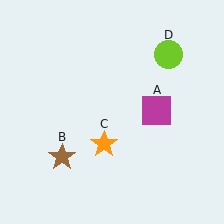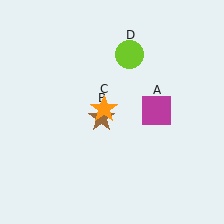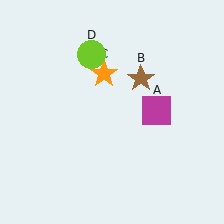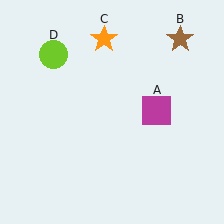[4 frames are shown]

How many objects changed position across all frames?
3 objects changed position: brown star (object B), orange star (object C), lime circle (object D).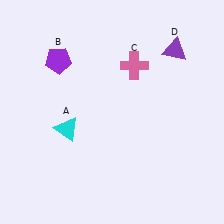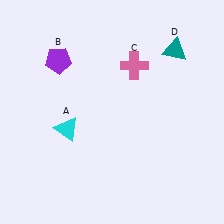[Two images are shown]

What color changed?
The triangle (D) changed from purple in Image 1 to teal in Image 2.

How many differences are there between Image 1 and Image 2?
There is 1 difference between the two images.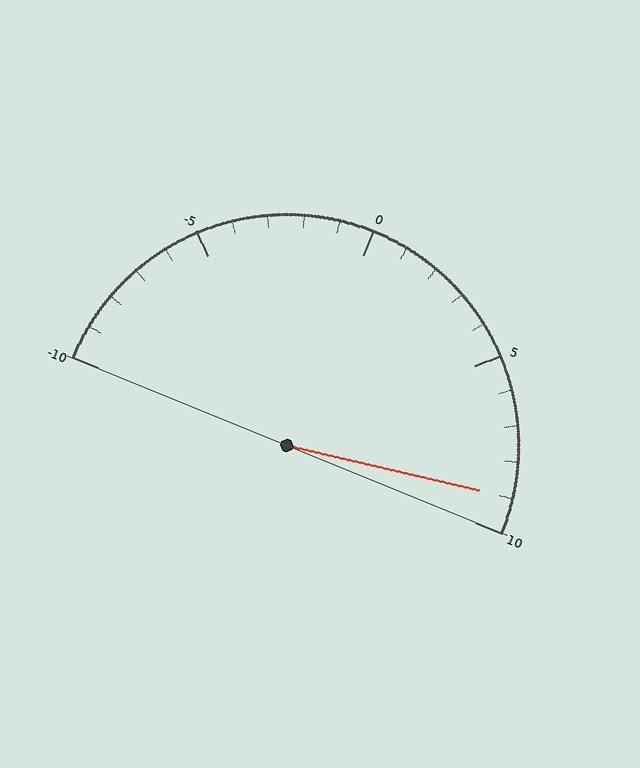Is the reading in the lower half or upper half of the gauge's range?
The reading is in the upper half of the range (-10 to 10).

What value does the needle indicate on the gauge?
The needle indicates approximately 9.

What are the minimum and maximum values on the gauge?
The gauge ranges from -10 to 10.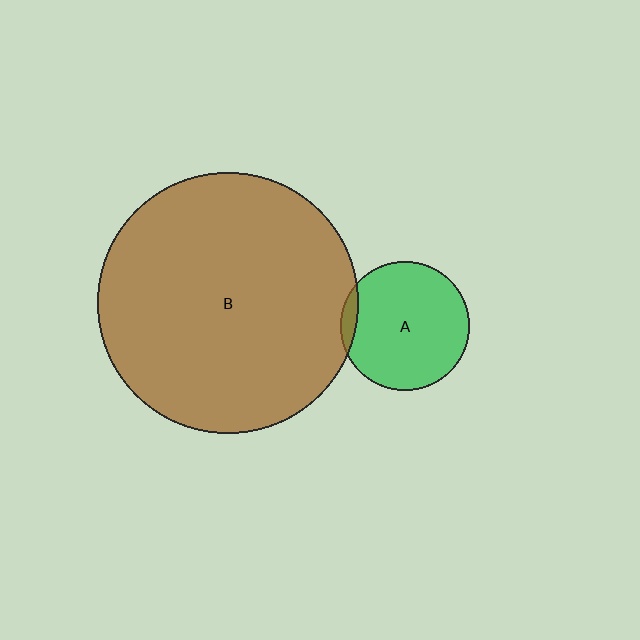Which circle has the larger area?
Circle B (brown).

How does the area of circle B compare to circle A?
Approximately 4.1 times.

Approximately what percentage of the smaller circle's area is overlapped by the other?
Approximately 5%.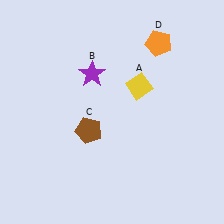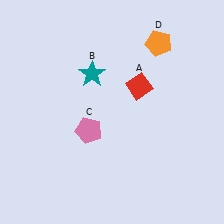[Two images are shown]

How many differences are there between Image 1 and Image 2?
There are 3 differences between the two images.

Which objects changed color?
A changed from yellow to red. B changed from purple to teal. C changed from brown to pink.